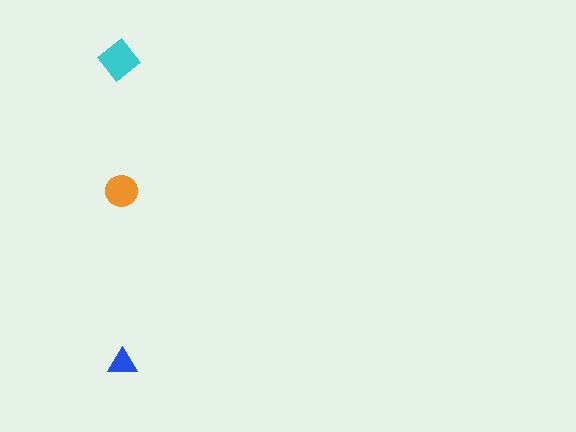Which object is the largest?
The cyan diamond.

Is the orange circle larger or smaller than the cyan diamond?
Smaller.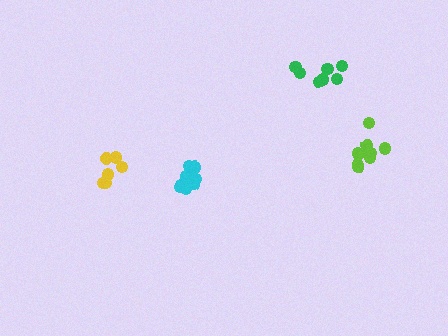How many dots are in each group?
Group 1: 6 dots, Group 2: 7 dots, Group 3: 9 dots, Group 4: 9 dots (31 total).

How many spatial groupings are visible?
There are 4 spatial groupings.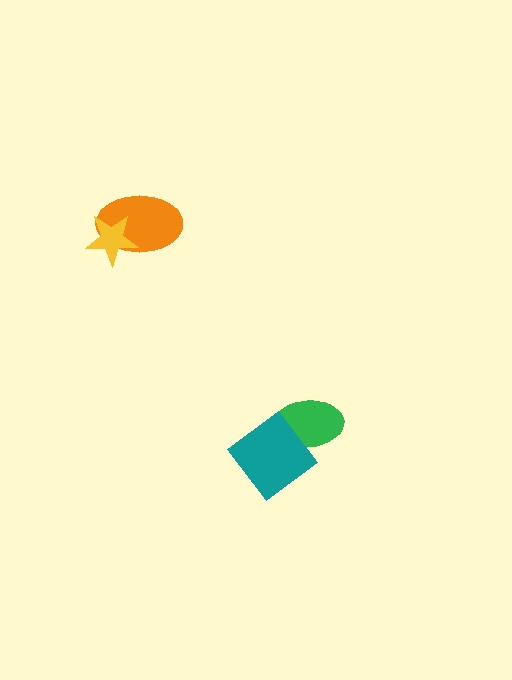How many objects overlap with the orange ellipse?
1 object overlaps with the orange ellipse.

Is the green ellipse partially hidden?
Yes, it is partially covered by another shape.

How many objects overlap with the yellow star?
1 object overlaps with the yellow star.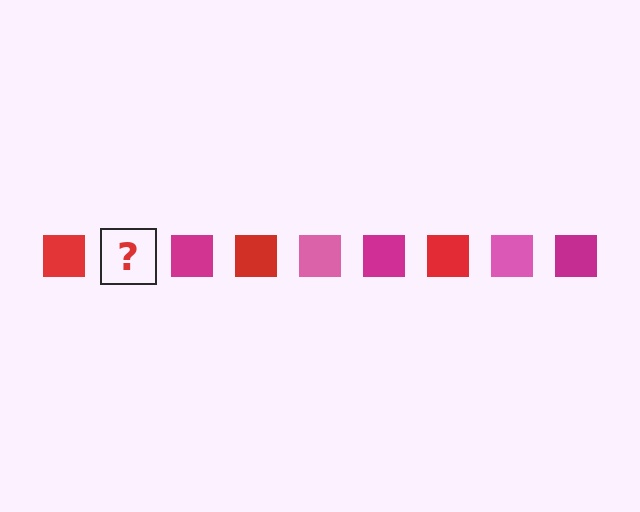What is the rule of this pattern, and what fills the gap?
The rule is that the pattern cycles through red, pink, magenta squares. The gap should be filled with a pink square.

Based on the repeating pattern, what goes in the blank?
The blank should be a pink square.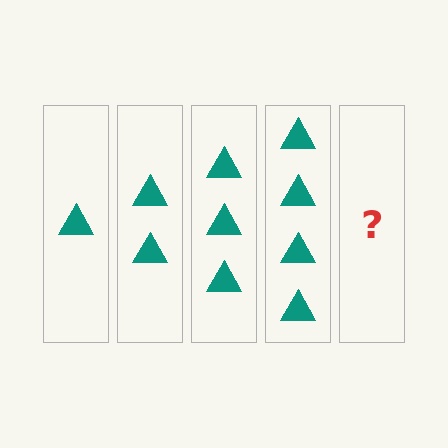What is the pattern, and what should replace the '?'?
The pattern is that each step adds one more triangle. The '?' should be 5 triangles.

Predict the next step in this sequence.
The next step is 5 triangles.